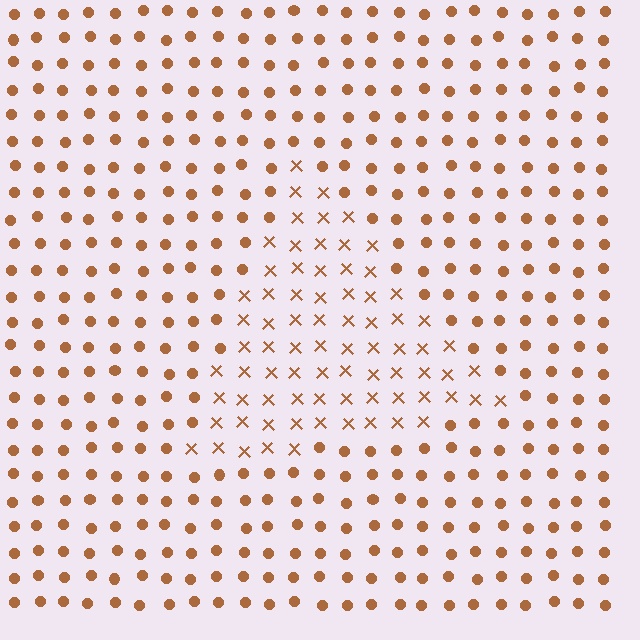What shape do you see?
I see a triangle.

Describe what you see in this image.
The image is filled with small brown elements arranged in a uniform grid. A triangle-shaped region contains X marks, while the surrounding area contains circles. The boundary is defined purely by the change in element shape.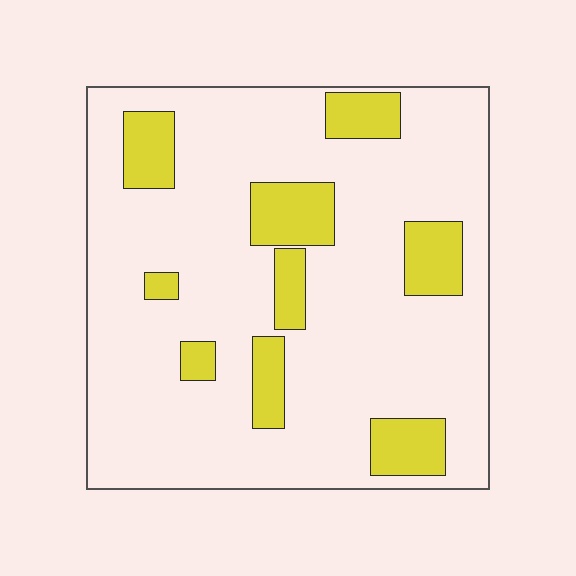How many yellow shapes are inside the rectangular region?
9.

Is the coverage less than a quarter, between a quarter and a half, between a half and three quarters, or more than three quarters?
Less than a quarter.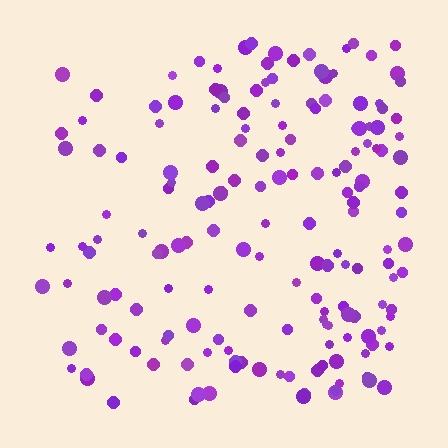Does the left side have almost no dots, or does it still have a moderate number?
Still a moderate number, just noticeably fewer than the right.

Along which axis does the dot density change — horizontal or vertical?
Horizontal.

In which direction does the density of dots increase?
From left to right, with the right side densest.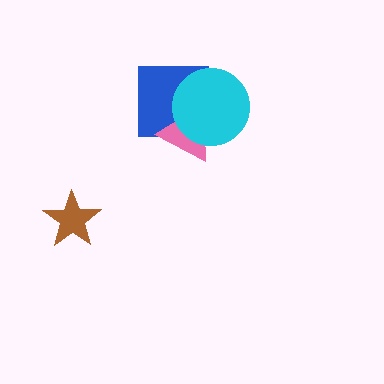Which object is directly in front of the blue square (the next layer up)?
The pink triangle is directly in front of the blue square.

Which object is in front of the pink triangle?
The cyan circle is in front of the pink triangle.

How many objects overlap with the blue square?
2 objects overlap with the blue square.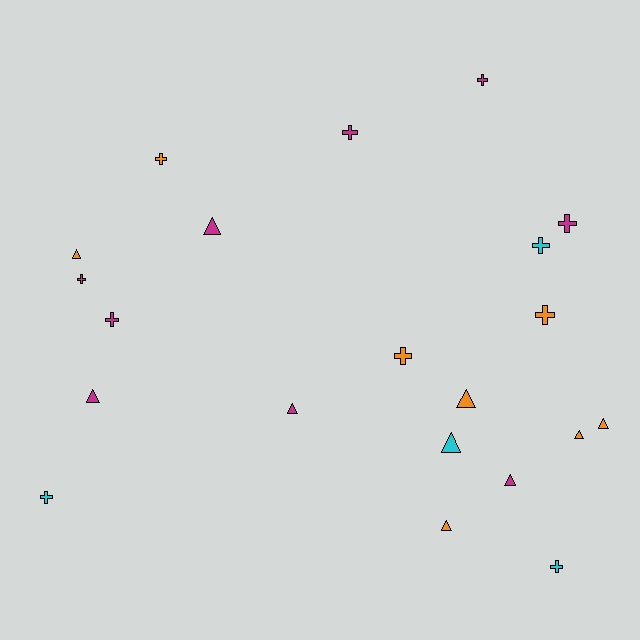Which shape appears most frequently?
Cross, with 11 objects.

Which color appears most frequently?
Magenta, with 9 objects.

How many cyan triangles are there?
There is 1 cyan triangle.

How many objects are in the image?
There are 21 objects.